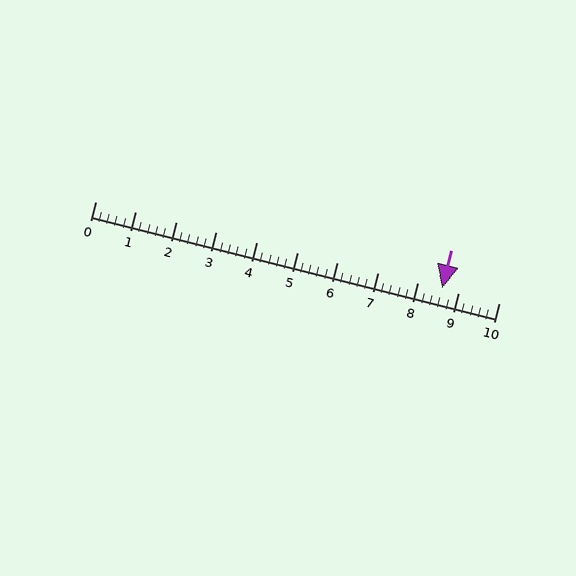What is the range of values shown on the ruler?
The ruler shows values from 0 to 10.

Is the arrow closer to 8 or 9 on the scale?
The arrow is closer to 9.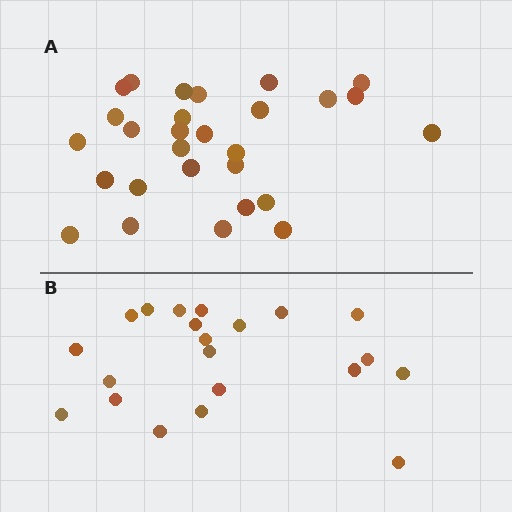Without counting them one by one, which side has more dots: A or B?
Region A (the top region) has more dots.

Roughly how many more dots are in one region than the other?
Region A has roughly 8 or so more dots than region B.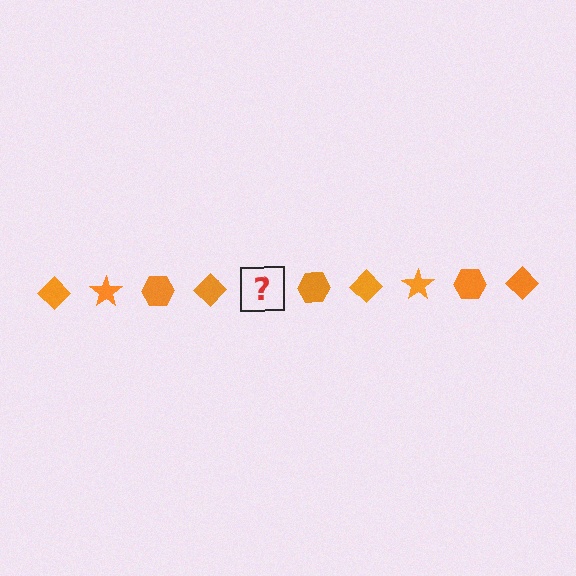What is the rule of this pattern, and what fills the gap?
The rule is that the pattern cycles through diamond, star, hexagon shapes in orange. The gap should be filled with an orange star.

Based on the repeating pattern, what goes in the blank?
The blank should be an orange star.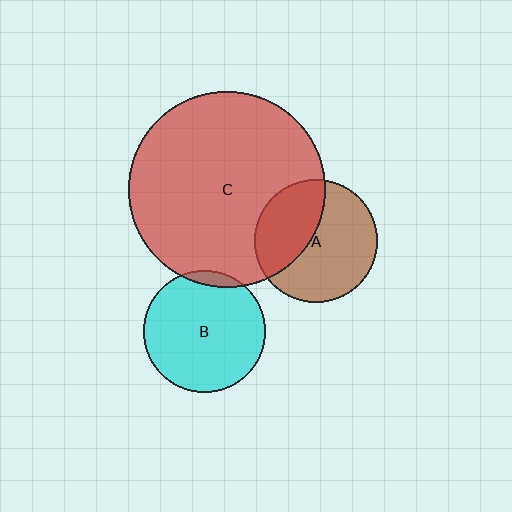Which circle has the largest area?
Circle C (red).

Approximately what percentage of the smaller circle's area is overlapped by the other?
Approximately 5%.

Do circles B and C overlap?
Yes.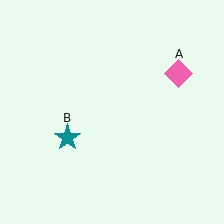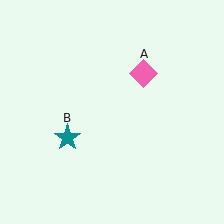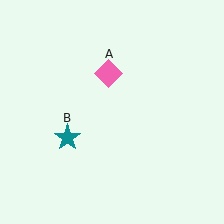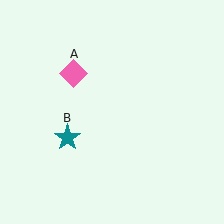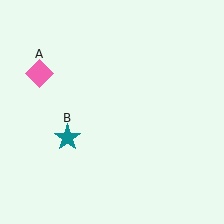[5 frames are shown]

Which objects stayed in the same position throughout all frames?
Teal star (object B) remained stationary.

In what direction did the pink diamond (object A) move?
The pink diamond (object A) moved left.